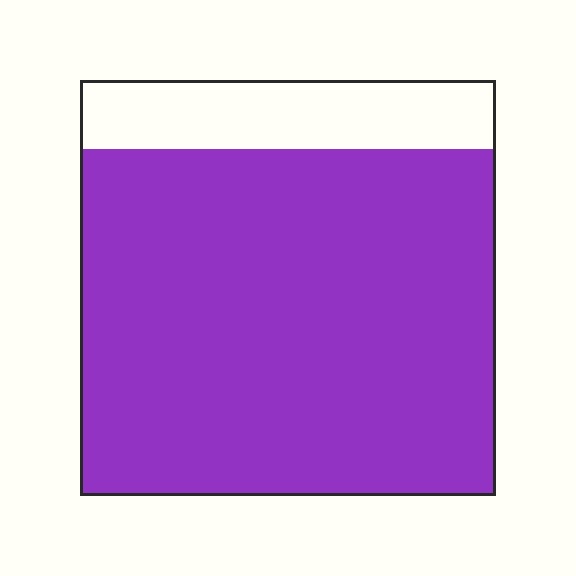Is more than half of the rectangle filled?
Yes.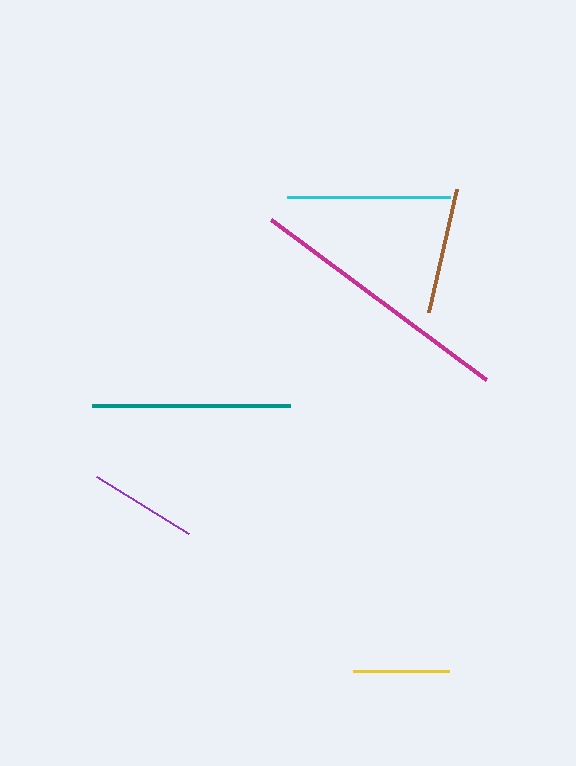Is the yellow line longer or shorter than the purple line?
The purple line is longer than the yellow line.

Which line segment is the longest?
The magenta line is the longest at approximately 268 pixels.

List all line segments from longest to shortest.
From longest to shortest: magenta, teal, cyan, brown, purple, yellow.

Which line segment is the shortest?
The yellow line is the shortest at approximately 97 pixels.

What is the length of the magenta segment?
The magenta segment is approximately 268 pixels long.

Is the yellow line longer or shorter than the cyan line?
The cyan line is longer than the yellow line.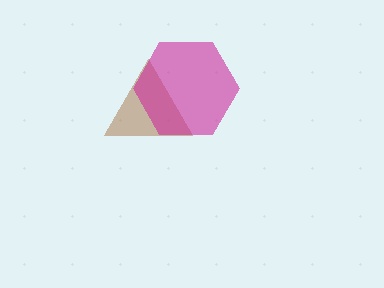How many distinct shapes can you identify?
There are 2 distinct shapes: a brown triangle, a magenta hexagon.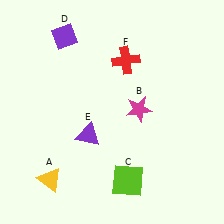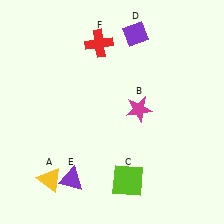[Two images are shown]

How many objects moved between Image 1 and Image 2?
3 objects moved between the two images.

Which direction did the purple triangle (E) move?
The purple triangle (E) moved down.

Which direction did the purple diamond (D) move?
The purple diamond (D) moved right.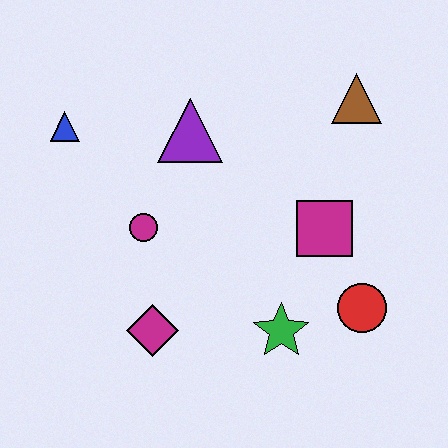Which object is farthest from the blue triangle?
The red circle is farthest from the blue triangle.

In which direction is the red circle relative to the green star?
The red circle is to the right of the green star.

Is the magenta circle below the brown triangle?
Yes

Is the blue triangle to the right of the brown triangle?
No